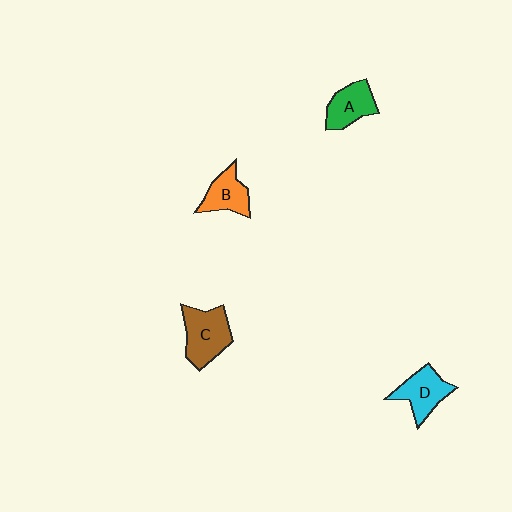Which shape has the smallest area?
Shape B (orange).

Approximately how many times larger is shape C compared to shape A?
Approximately 1.3 times.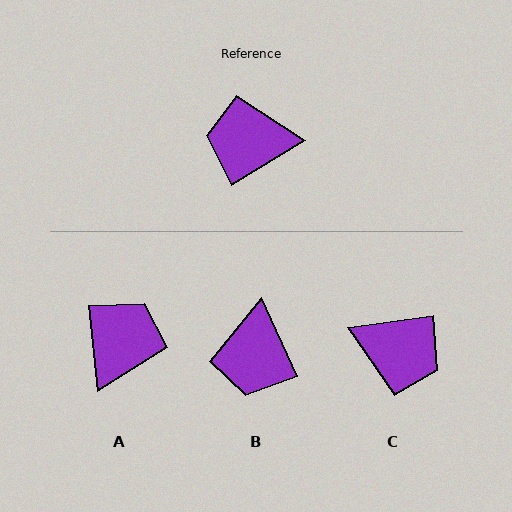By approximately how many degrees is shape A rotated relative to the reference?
Approximately 115 degrees clockwise.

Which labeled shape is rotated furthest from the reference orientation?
C, about 157 degrees away.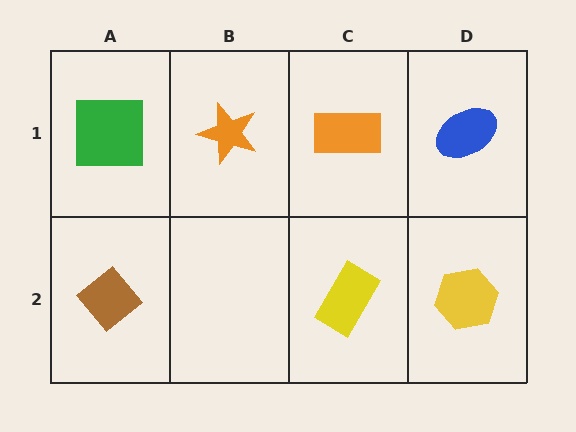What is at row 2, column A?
A brown diamond.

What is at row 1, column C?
An orange rectangle.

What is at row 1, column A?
A green square.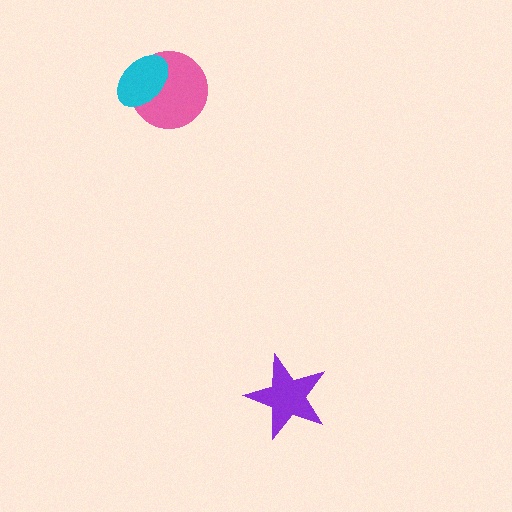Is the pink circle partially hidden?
Yes, it is partially covered by another shape.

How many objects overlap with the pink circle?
1 object overlaps with the pink circle.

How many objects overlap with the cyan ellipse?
1 object overlaps with the cyan ellipse.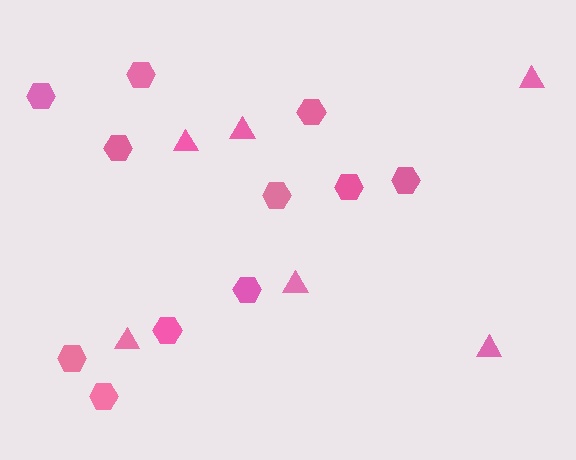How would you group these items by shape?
There are 2 groups: one group of triangles (6) and one group of hexagons (11).